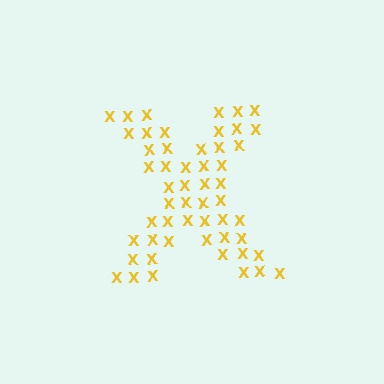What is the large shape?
The large shape is the letter X.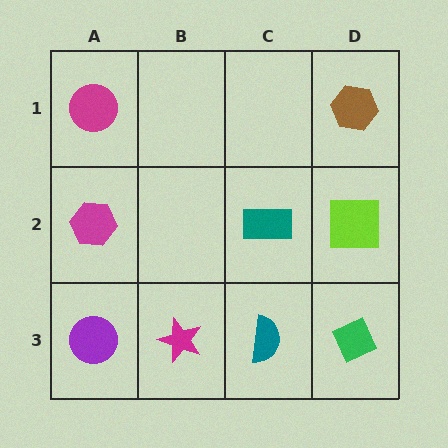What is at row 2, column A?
A magenta hexagon.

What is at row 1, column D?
A brown hexagon.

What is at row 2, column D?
A lime square.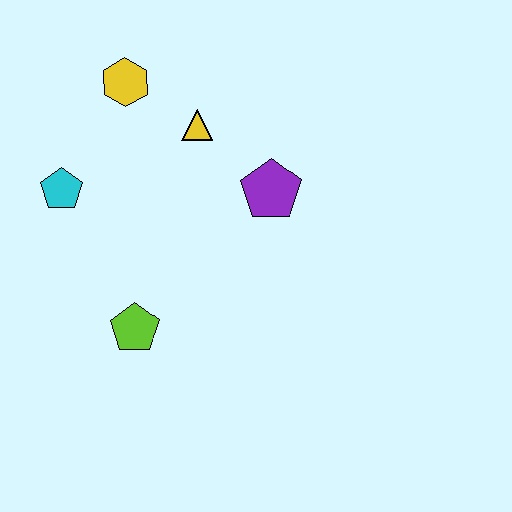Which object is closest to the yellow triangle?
The yellow hexagon is closest to the yellow triangle.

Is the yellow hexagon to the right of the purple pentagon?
No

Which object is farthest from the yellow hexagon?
The lime pentagon is farthest from the yellow hexagon.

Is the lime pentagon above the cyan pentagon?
No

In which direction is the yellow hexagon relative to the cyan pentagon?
The yellow hexagon is above the cyan pentagon.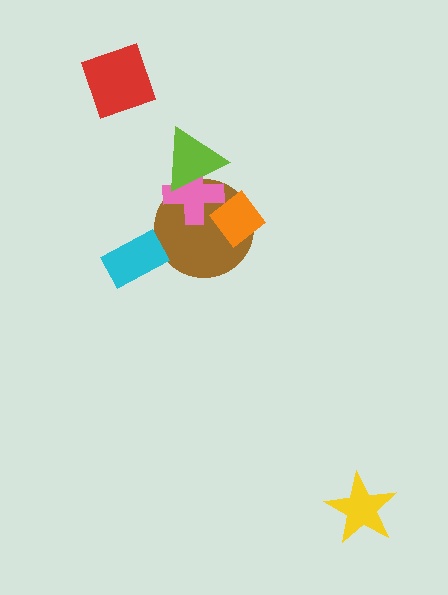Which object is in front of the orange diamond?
The pink cross is in front of the orange diamond.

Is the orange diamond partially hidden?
Yes, it is partially covered by another shape.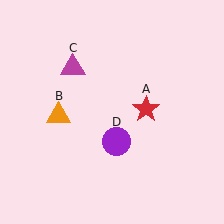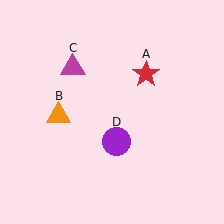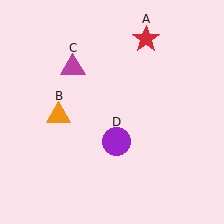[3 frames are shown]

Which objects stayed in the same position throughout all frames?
Orange triangle (object B) and magenta triangle (object C) and purple circle (object D) remained stationary.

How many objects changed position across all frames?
1 object changed position: red star (object A).